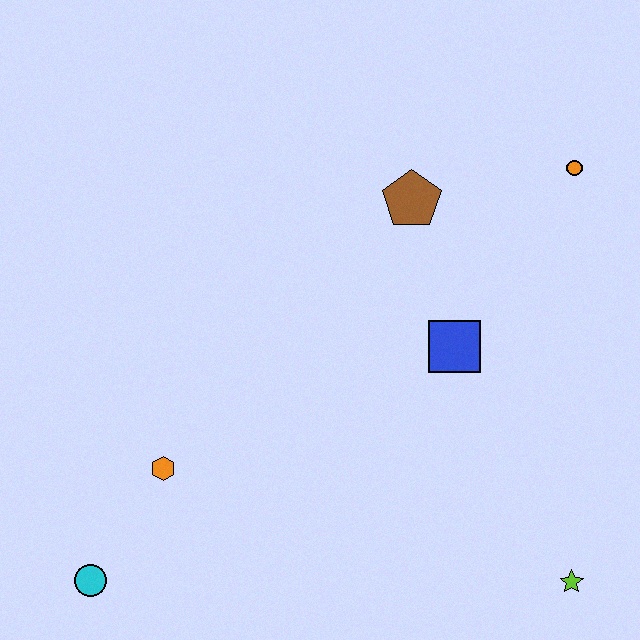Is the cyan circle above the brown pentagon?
No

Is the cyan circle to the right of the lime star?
No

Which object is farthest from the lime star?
The cyan circle is farthest from the lime star.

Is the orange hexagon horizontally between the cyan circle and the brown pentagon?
Yes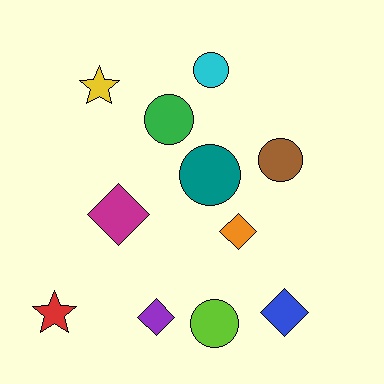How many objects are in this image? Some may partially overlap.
There are 11 objects.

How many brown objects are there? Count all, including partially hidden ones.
There is 1 brown object.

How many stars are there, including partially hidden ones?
There are 2 stars.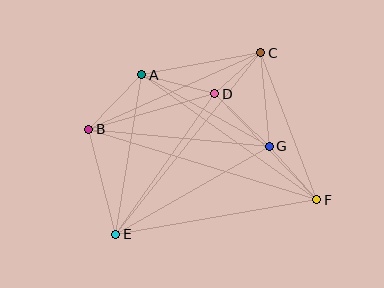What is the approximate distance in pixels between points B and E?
The distance between B and E is approximately 108 pixels.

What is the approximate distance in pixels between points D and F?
The distance between D and F is approximately 147 pixels.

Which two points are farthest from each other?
Points B and F are farthest from each other.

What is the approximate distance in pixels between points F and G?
The distance between F and G is approximately 71 pixels.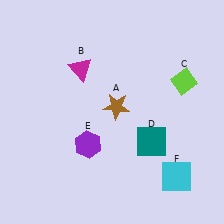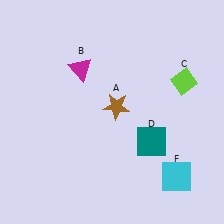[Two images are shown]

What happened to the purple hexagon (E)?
The purple hexagon (E) was removed in Image 2. It was in the bottom-left area of Image 1.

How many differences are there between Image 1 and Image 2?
There is 1 difference between the two images.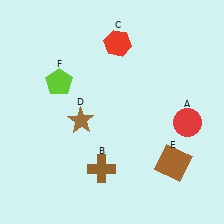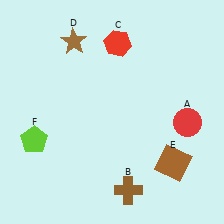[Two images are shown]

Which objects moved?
The objects that moved are: the brown cross (B), the brown star (D), the lime pentagon (F).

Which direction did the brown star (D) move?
The brown star (D) moved up.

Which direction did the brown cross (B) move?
The brown cross (B) moved right.